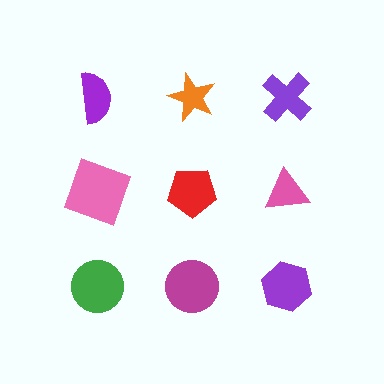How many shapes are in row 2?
3 shapes.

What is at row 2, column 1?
A pink square.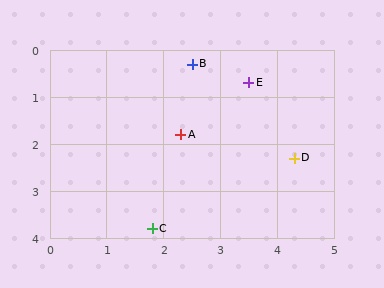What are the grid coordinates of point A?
Point A is at approximately (2.3, 1.8).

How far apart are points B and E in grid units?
Points B and E are about 1.1 grid units apart.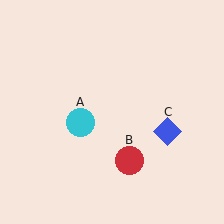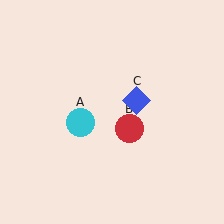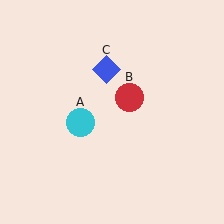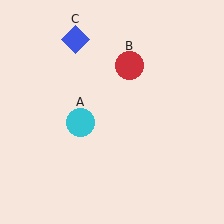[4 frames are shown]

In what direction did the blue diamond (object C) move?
The blue diamond (object C) moved up and to the left.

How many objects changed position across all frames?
2 objects changed position: red circle (object B), blue diamond (object C).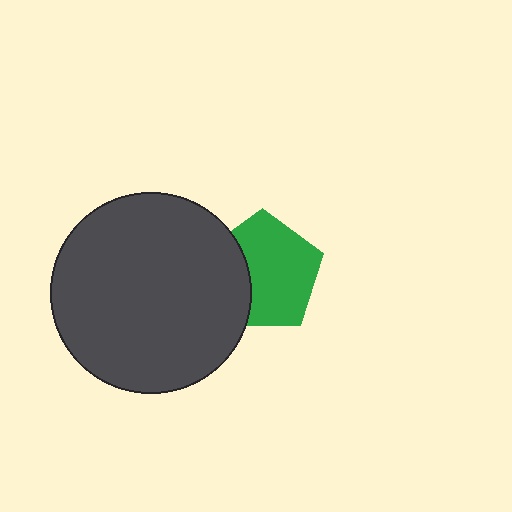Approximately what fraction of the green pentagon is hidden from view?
Roughly 32% of the green pentagon is hidden behind the dark gray circle.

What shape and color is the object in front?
The object in front is a dark gray circle.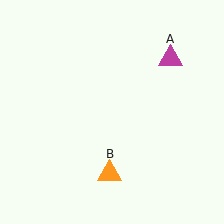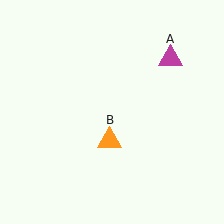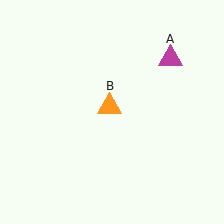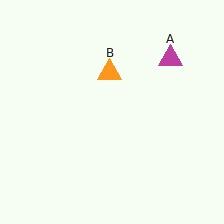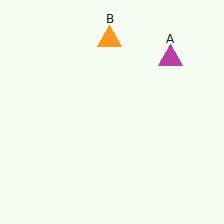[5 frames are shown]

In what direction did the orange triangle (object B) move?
The orange triangle (object B) moved up.